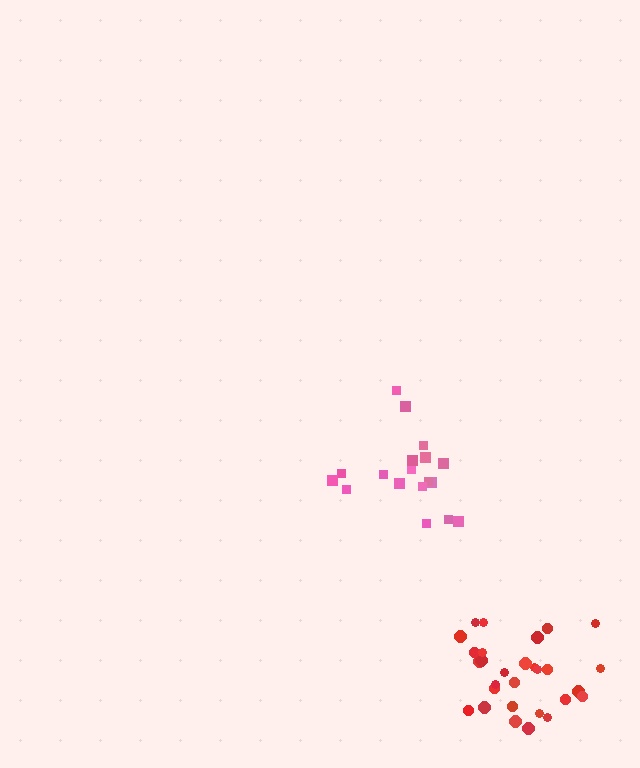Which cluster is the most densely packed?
Red.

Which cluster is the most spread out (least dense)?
Pink.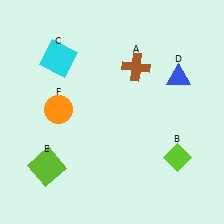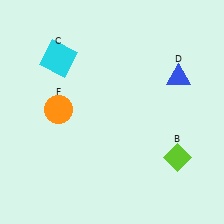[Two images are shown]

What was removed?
The brown cross (A), the lime square (E) were removed in Image 2.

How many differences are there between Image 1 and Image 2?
There are 2 differences between the two images.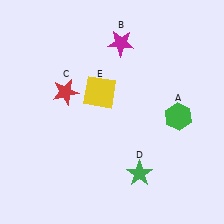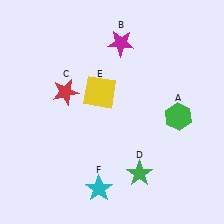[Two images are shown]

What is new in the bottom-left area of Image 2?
A cyan star (F) was added in the bottom-left area of Image 2.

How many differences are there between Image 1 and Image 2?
There is 1 difference between the two images.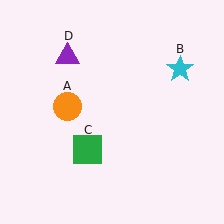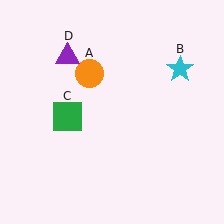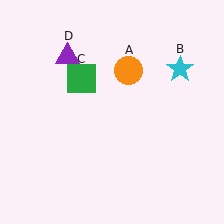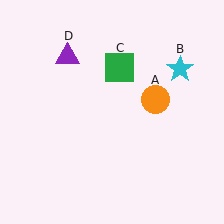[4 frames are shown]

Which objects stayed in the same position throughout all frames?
Cyan star (object B) and purple triangle (object D) remained stationary.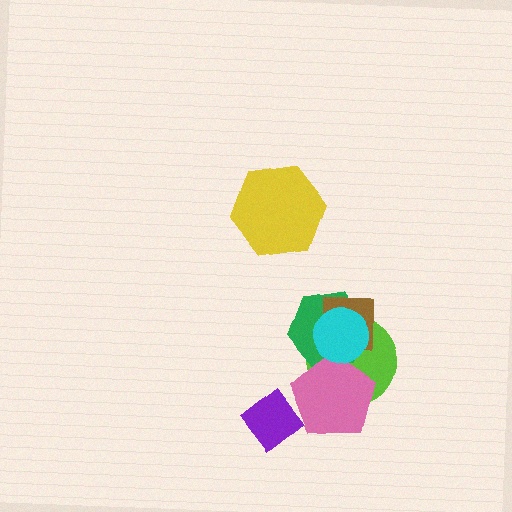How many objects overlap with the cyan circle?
4 objects overlap with the cyan circle.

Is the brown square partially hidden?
Yes, it is partially covered by another shape.